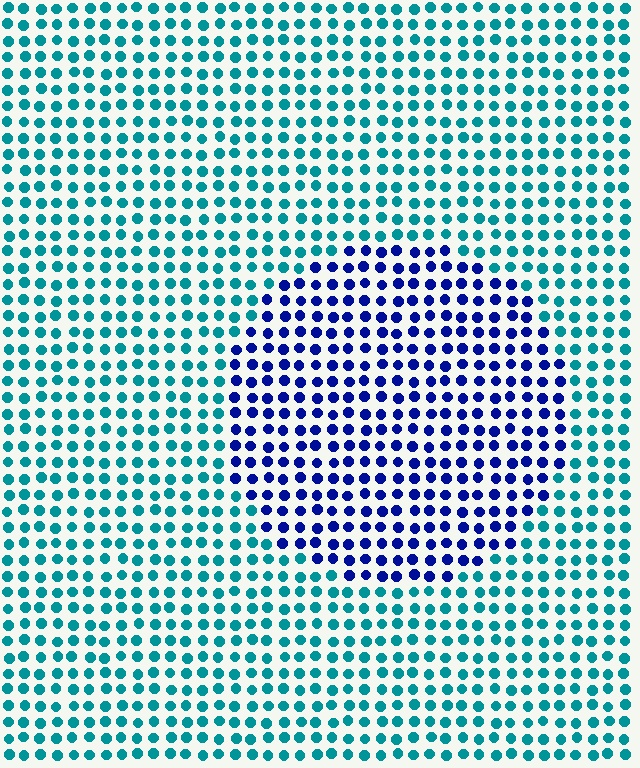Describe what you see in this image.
The image is filled with small teal elements in a uniform arrangement. A circle-shaped region is visible where the elements are tinted to a slightly different hue, forming a subtle color boundary.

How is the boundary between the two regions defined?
The boundary is defined purely by a slight shift in hue (about 54 degrees). Spacing, size, and orientation are identical on both sides.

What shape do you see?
I see a circle.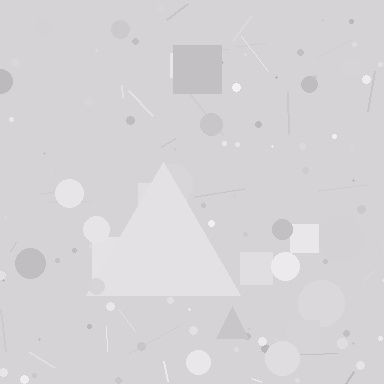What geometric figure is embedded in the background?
A triangle is embedded in the background.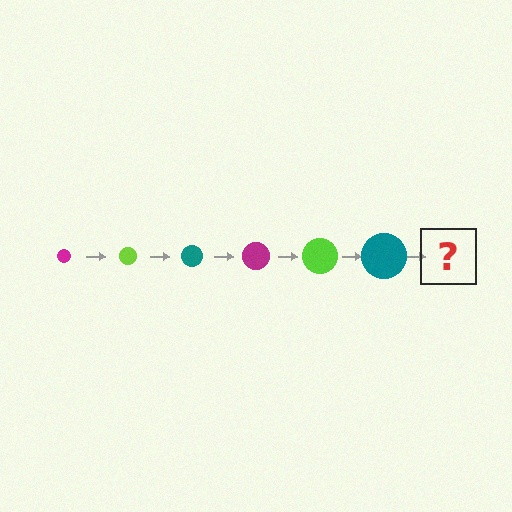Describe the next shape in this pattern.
It should be a magenta circle, larger than the previous one.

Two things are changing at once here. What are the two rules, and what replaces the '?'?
The two rules are that the circle grows larger each step and the color cycles through magenta, lime, and teal. The '?' should be a magenta circle, larger than the previous one.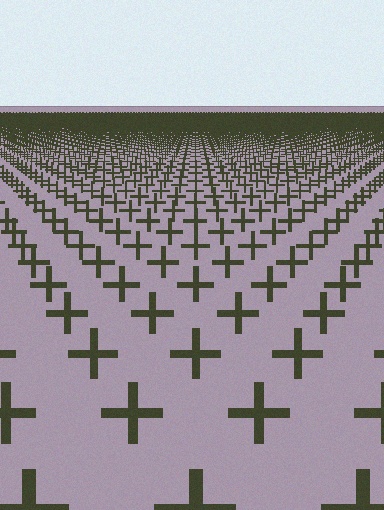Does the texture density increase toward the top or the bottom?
Density increases toward the top.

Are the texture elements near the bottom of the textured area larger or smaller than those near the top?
Larger. Near the bottom, elements are closer to the viewer and appear at a bigger on-screen size.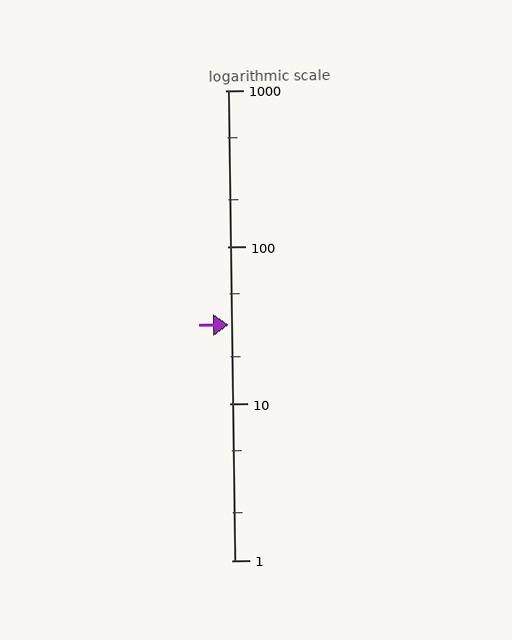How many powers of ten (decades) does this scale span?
The scale spans 3 decades, from 1 to 1000.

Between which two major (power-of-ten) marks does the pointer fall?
The pointer is between 10 and 100.